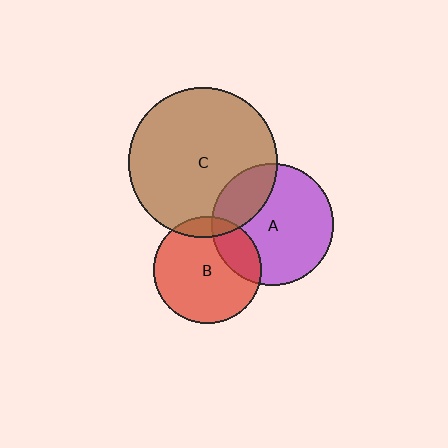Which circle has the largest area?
Circle C (brown).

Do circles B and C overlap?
Yes.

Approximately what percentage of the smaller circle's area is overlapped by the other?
Approximately 10%.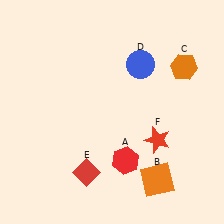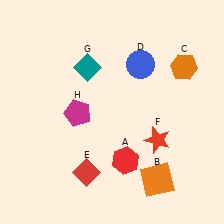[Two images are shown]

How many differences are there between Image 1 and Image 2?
There are 2 differences between the two images.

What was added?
A teal diamond (G), a magenta pentagon (H) were added in Image 2.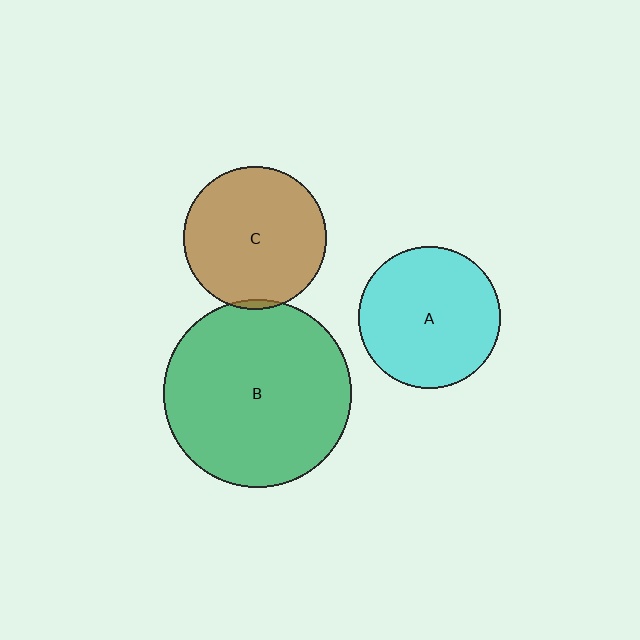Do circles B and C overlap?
Yes.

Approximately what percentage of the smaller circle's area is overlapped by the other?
Approximately 5%.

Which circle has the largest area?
Circle B (green).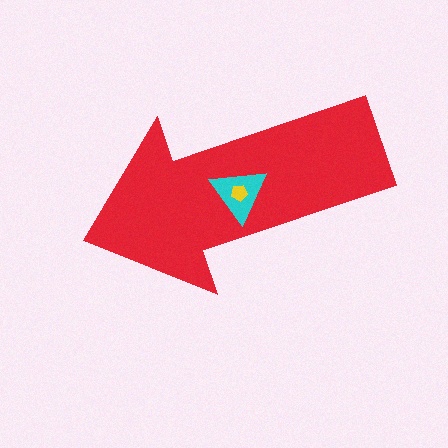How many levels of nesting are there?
3.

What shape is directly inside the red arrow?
The cyan triangle.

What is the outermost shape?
The red arrow.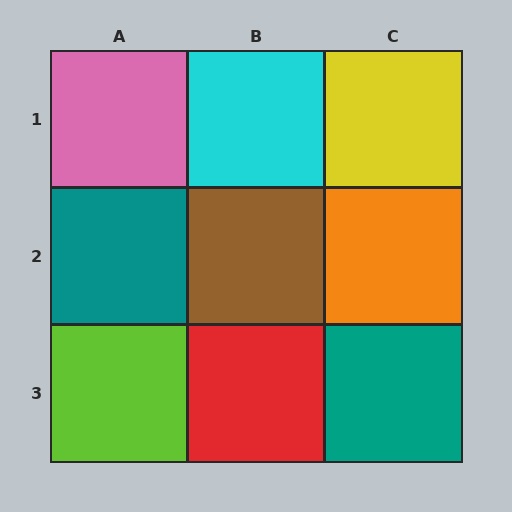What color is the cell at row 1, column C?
Yellow.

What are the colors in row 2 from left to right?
Teal, brown, orange.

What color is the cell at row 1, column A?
Pink.